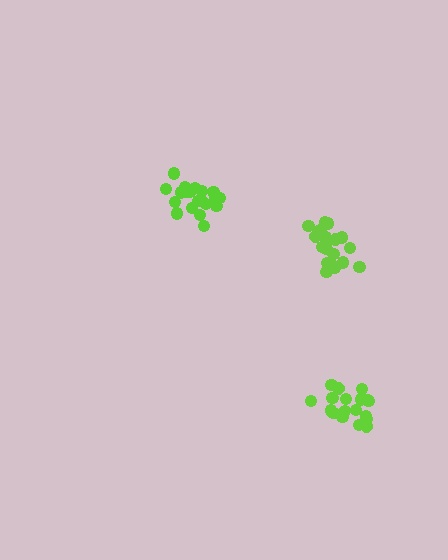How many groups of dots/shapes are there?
There are 3 groups.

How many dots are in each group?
Group 1: 21 dots, Group 2: 20 dots, Group 3: 19 dots (60 total).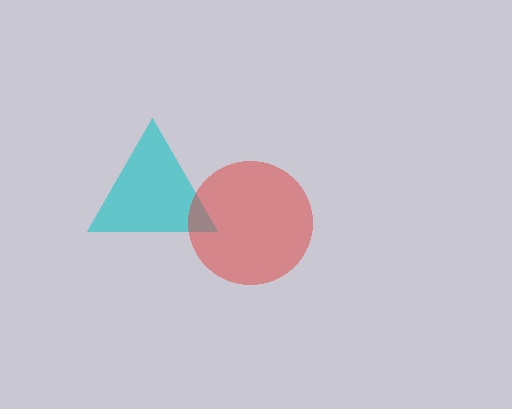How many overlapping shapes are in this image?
There are 2 overlapping shapes in the image.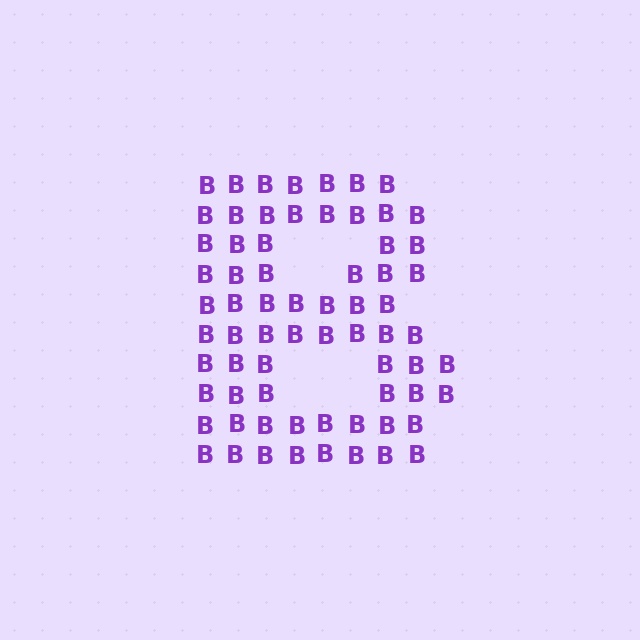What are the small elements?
The small elements are letter B's.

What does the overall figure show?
The overall figure shows the letter B.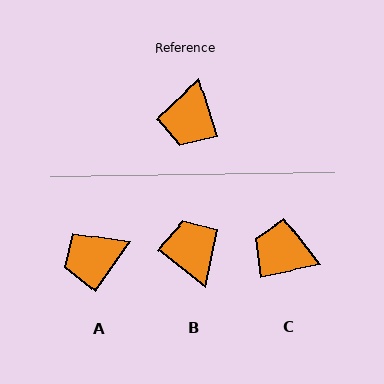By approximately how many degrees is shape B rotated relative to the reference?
Approximately 145 degrees clockwise.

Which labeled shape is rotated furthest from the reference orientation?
B, about 145 degrees away.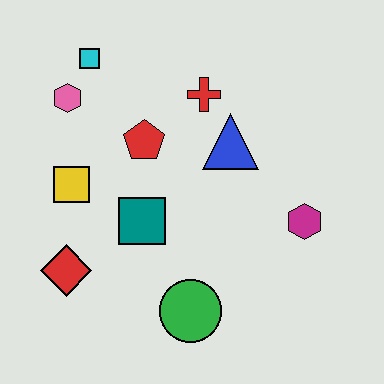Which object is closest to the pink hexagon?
The cyan square is closest to the pink hexagon.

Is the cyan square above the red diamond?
Yes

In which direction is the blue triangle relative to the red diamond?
The blue triangle is to the right of the red diamond.